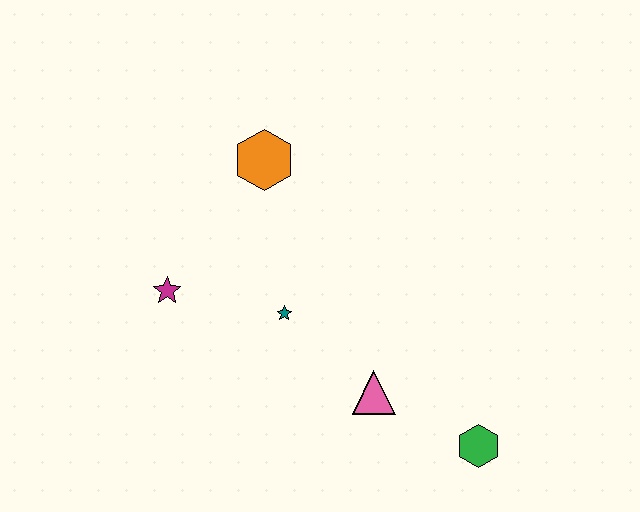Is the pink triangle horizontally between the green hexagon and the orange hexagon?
Yes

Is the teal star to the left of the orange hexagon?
No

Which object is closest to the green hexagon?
The pink triangle is closest to the green hexagon.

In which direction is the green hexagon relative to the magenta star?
The green hexagon is to the right of the magenta star.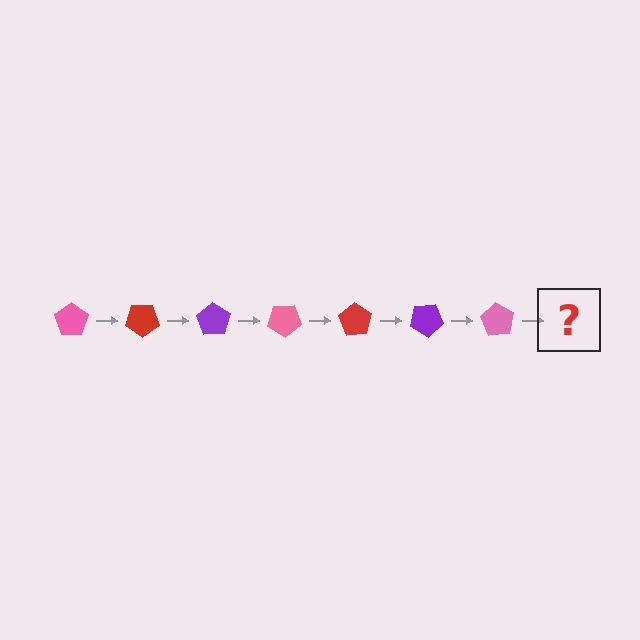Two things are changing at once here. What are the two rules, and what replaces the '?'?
The two rules are that it rotates 35 degrees each step and the color cycles through pink, red, and purple. The '?' should be a red pentagon, rotated 245 degrees from the start.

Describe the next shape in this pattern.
It should be a red pentagon, rotated 245 degrees from the start.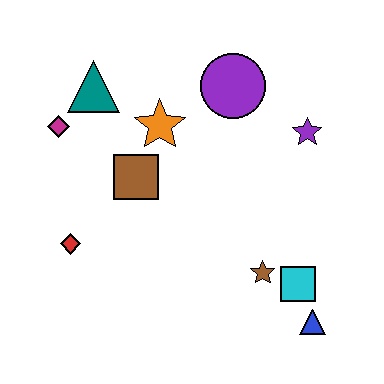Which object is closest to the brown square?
The orange star is closest to the brown square.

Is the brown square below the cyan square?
No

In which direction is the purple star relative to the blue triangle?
The purple star is above the blue triangle.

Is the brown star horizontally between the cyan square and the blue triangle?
No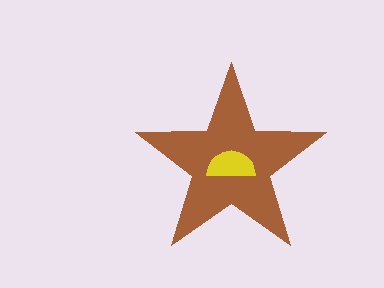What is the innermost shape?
The yellow semicircle.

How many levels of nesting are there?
2.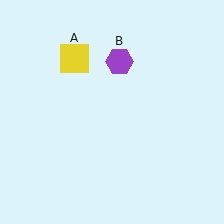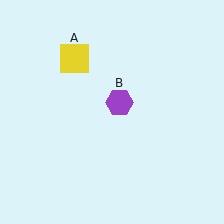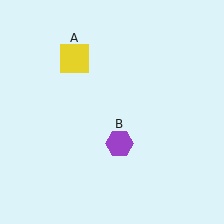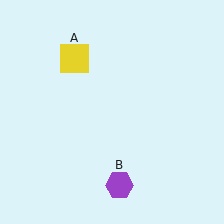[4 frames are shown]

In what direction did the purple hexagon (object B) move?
The purple hexagon (object B) moved down.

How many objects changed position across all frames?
1 object changed position: purple hexagon (object B).